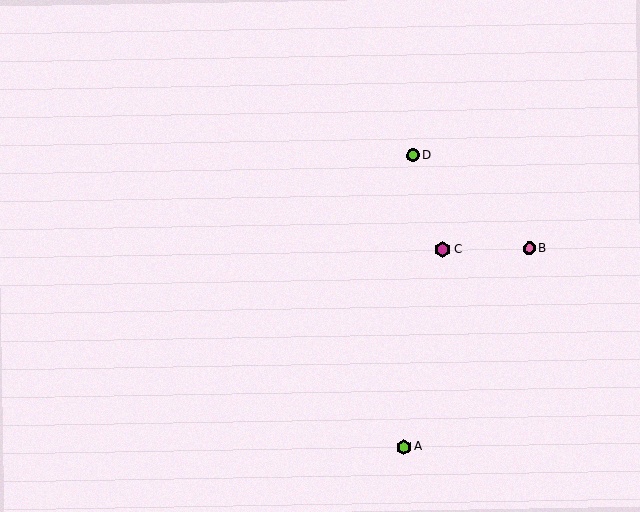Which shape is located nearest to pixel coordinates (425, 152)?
The lime circle (labeled D) at (413, 156) is nearest to that location.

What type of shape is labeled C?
Shape C is a magenta hexagon.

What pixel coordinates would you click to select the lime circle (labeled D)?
Click at (413, 156) to select the lime circle D.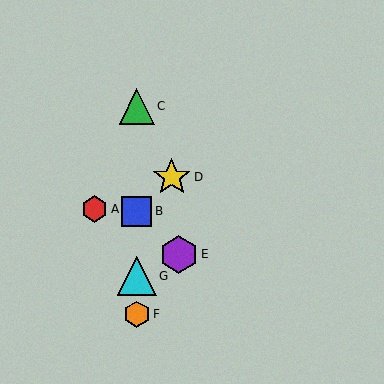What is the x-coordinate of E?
Object E is at x≈179.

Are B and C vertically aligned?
Yes, both are at x≈137.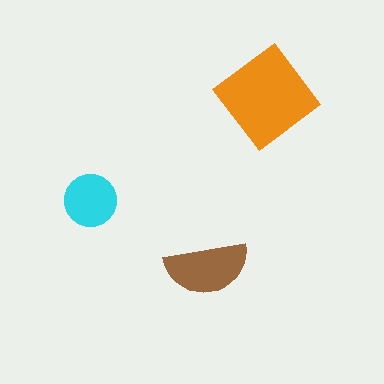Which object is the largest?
The orange diamond.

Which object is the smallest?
The cyan circle.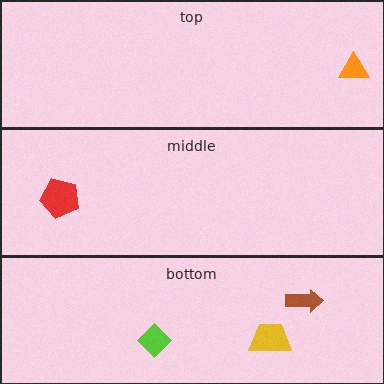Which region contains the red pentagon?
The middle region.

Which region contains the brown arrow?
The bottom region.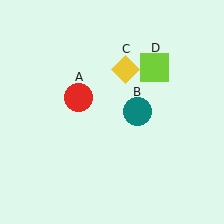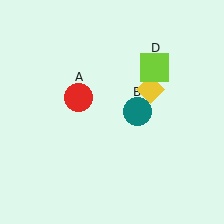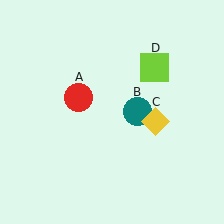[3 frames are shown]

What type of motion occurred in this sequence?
The yellow diamond (object C) rotated clockwise around the center of the scene.